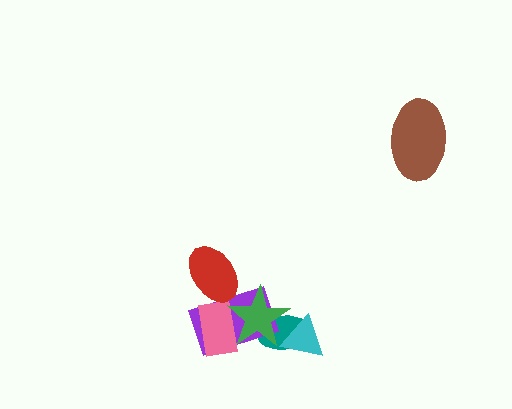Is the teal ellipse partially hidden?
Yes, it is partially covered by another shape.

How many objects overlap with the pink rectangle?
2 objects overlap with the pink rectangle.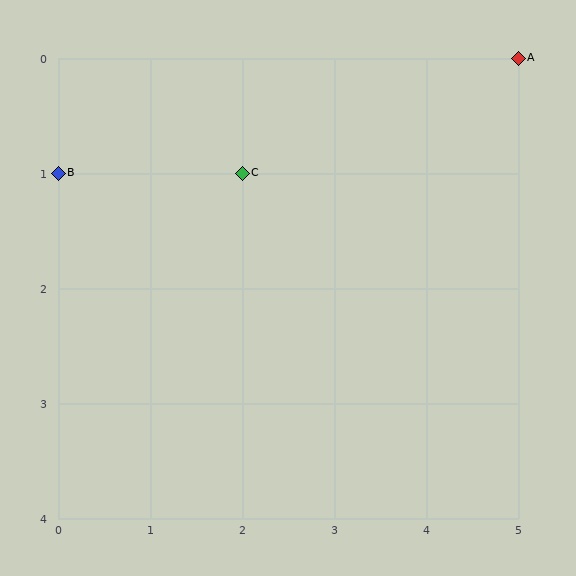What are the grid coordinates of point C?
Point C is at grid coordinates (2, 1).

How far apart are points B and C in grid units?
Points B and C are 2 columns apart.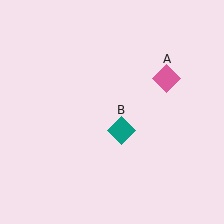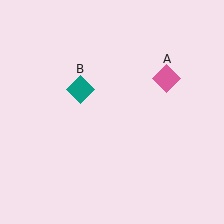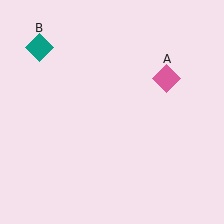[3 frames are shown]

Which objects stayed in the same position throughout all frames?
Pink diamond (object A) remained stationary.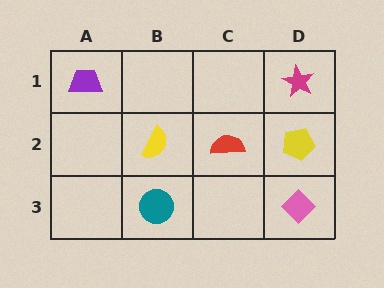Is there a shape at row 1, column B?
No, that cell is empty.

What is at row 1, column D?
A magenta star.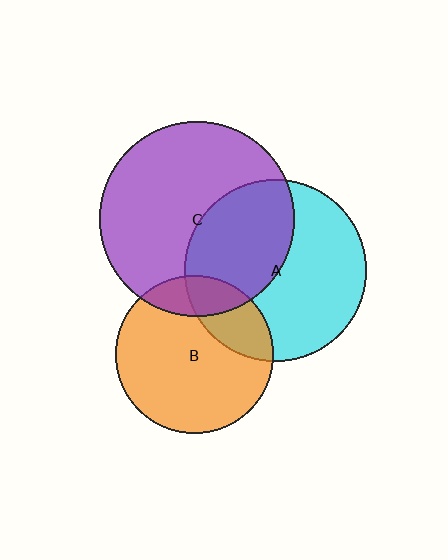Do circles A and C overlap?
Yes.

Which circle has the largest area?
Circle C (purple).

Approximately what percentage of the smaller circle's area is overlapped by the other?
Approximately 40%.